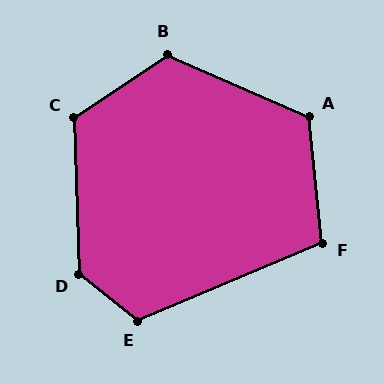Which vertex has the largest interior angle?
D, at approximately 130 degrees.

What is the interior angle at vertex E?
Approximately 119 degrees (obtuse).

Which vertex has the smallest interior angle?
F, at approximately 107 degrees.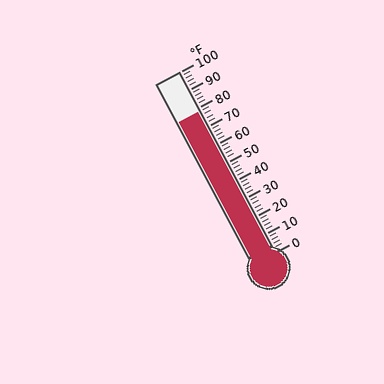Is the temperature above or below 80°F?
The temperature is below 80°F.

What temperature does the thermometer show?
The thermometer shows approximately 78°F.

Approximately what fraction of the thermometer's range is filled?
The thermometer is filled to approximately 80% of its range.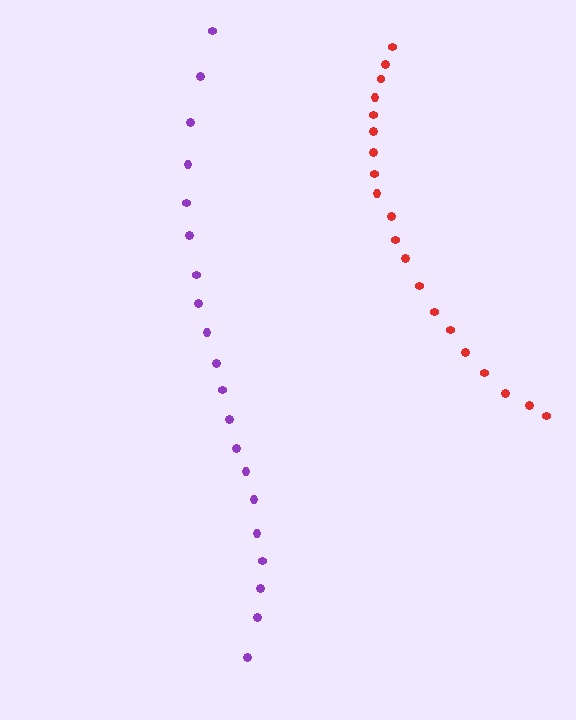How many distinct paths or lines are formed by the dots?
There are 2 distinct paths.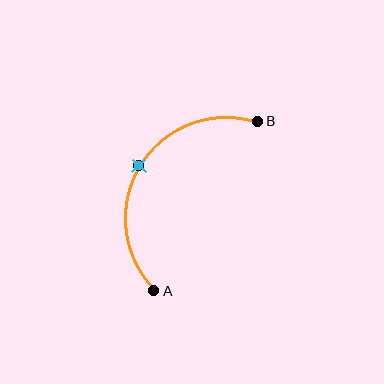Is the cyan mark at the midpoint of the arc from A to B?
Yes. The cyan mark lies on the arc at equal arc-length from both A and B — it is the arc midpoint.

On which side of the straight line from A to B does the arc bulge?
The arc bulges to the left of the straight line connecting A and B.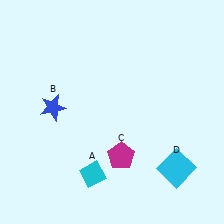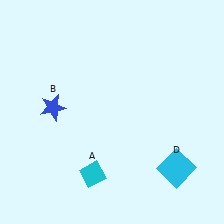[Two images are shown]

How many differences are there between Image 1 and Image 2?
There is 1 difference between the two images.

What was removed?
The magenta pentagon (C) was removed in Image 2.